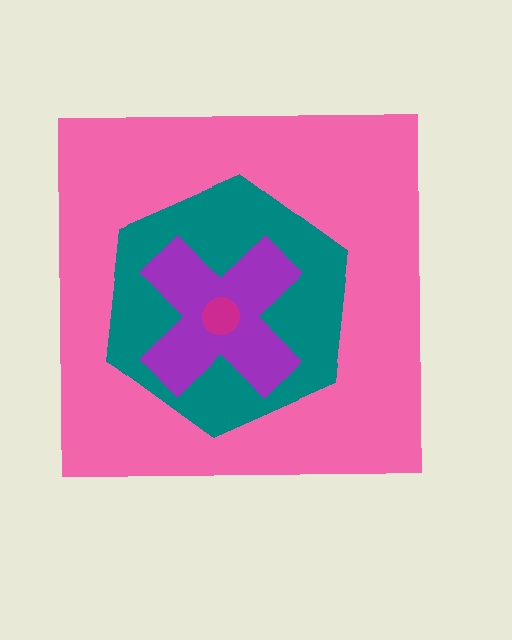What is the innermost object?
The magenta circle.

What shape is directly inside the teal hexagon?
The purple cross.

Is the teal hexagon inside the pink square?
Yes.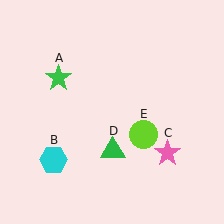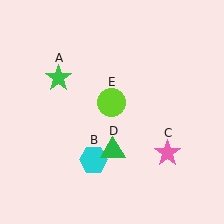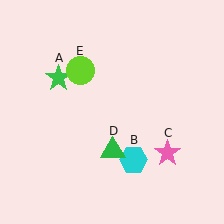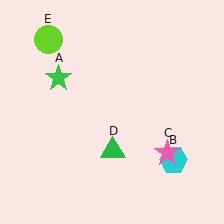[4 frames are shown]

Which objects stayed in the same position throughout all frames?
Green star (object A) and pink star (object C) and green triangle (object D) remained stationary.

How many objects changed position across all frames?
2 objects changed position: cyan hexagon (object B), lime circle (object E).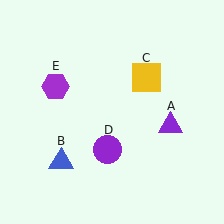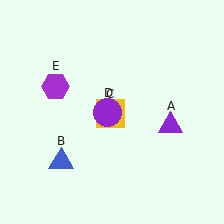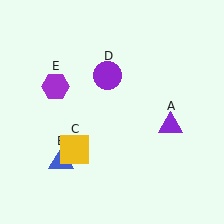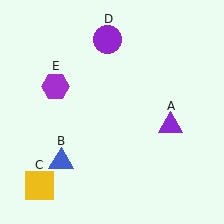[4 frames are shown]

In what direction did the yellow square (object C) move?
The yellow square (object C) moved down and to the left.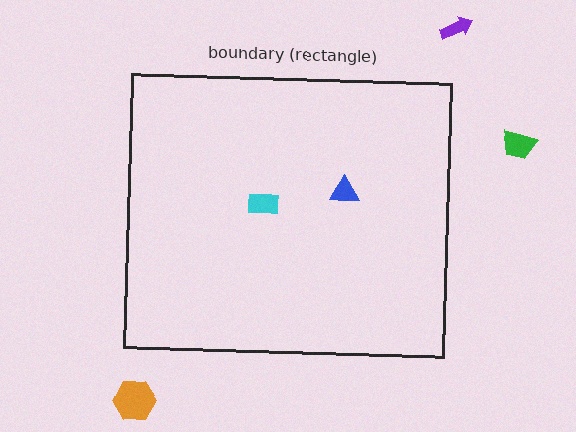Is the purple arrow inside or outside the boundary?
Outside.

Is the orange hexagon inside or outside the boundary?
Outside.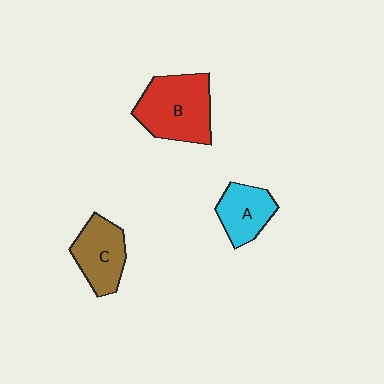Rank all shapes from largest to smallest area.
From largest to smallest: B (red), C (brown), A (cyan).